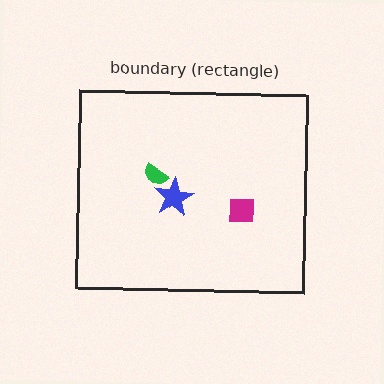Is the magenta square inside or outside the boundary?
Inside.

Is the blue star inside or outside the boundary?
Inside.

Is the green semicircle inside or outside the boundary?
Inside.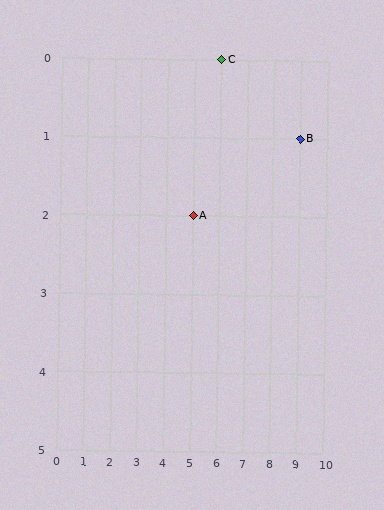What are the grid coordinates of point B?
Point B is at grid coordinates (9, 1).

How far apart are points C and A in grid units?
Points C and A are 1 column and 2 rows apart (about 2.2 grid units diagonally).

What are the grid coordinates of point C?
Point C is at grid coordinates (6, 0).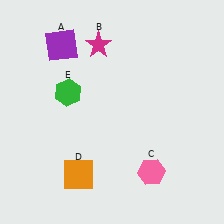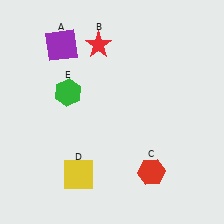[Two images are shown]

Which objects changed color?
B changed from magenta to red. C changed from pink to red. D changed from orange to yellow.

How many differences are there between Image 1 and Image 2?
There are 3 differences between the two images.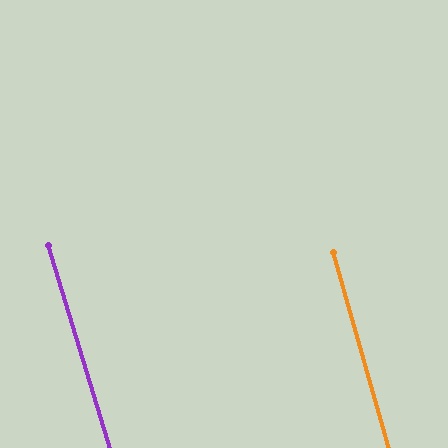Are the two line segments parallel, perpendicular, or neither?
Parallel — their directions differ by only 1.2°.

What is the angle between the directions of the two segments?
Approximately 1 degree.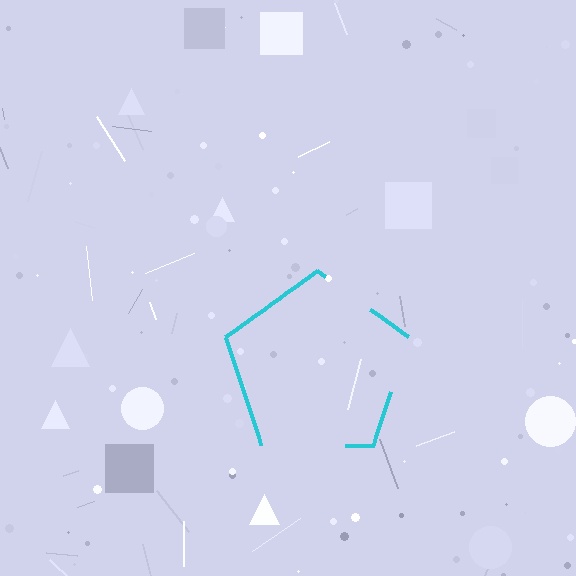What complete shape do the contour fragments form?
The contour fragments form a pentagon.